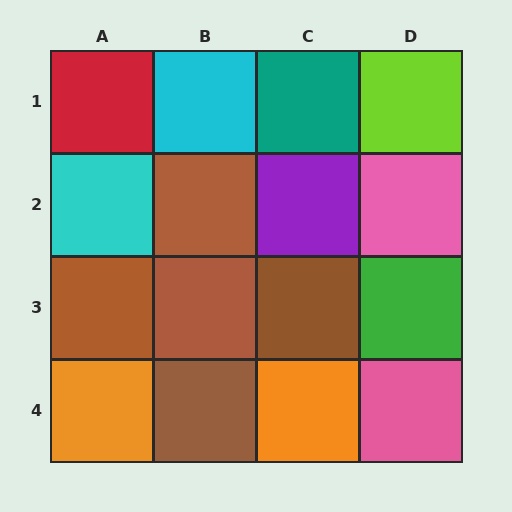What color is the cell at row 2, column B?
Brown.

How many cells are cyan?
2 cells are cyan.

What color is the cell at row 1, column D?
Lime.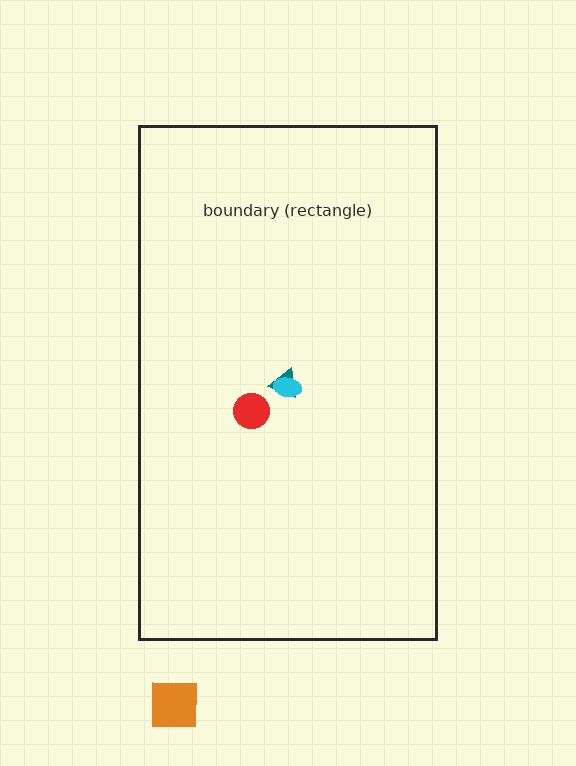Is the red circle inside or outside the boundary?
Inside.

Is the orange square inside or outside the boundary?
Outside.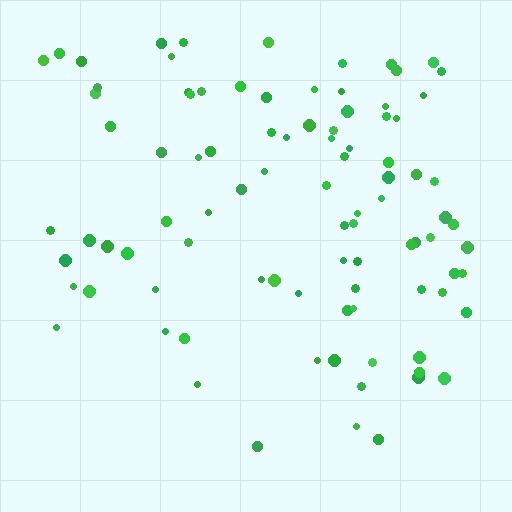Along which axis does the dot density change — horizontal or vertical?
Vertical.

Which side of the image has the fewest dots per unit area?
The bottom.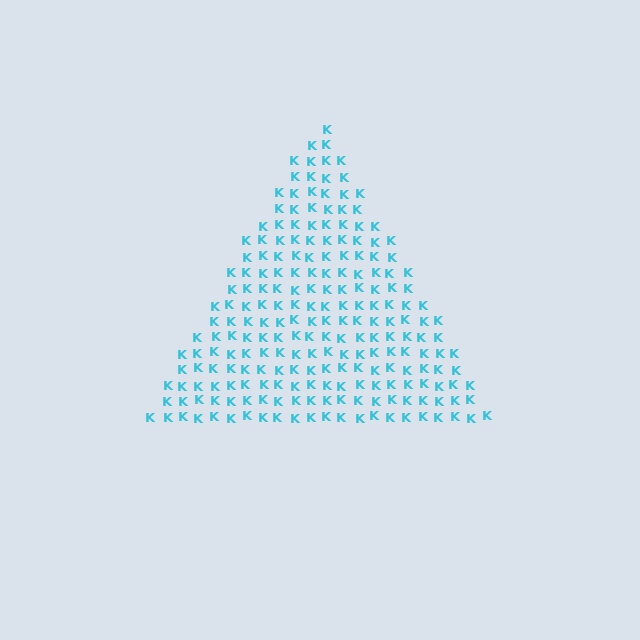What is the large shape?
The large shape is a triangle.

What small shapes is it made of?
It is made of small letter K's.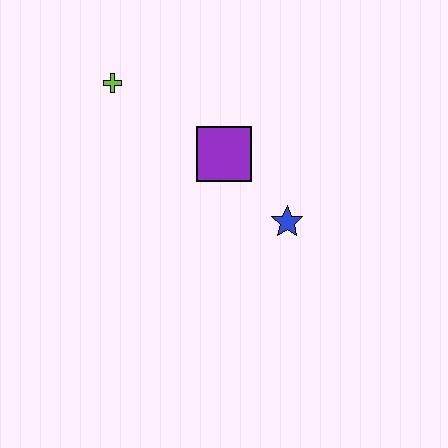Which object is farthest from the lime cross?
The blue star is farthest from the lime cross.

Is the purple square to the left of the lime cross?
No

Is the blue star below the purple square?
Yes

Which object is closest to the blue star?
The purple square is closest to the blue star.